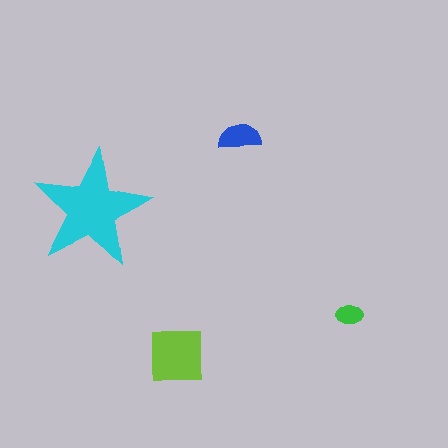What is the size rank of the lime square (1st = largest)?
2nd.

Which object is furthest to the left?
The cyan star is leftmost.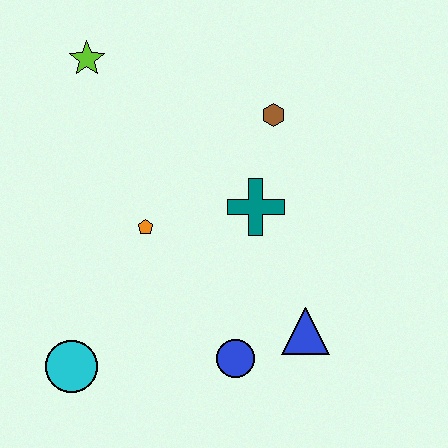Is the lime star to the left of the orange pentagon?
Yes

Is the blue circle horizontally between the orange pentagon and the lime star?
No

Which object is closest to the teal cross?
The brown hexagon is closest to the teal cross.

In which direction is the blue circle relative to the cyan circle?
The blue circle is to the right of the cyan circle.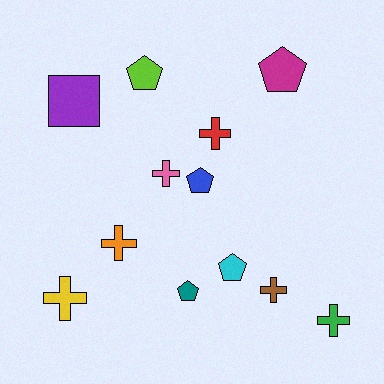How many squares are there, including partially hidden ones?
There is 1 square.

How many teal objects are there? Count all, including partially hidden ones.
There is 1 teal object.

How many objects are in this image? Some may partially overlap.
There are 12 objects.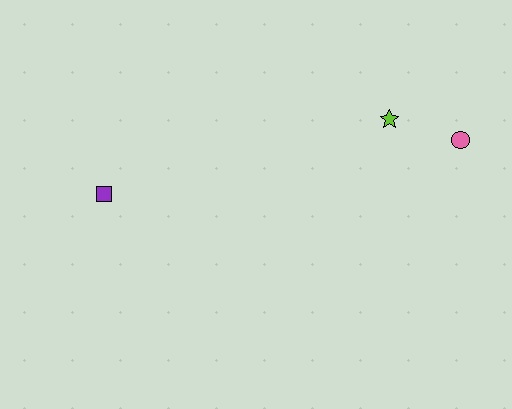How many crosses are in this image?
There are no crosses.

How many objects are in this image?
There are 3 objects.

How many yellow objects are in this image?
There are no yellow objects.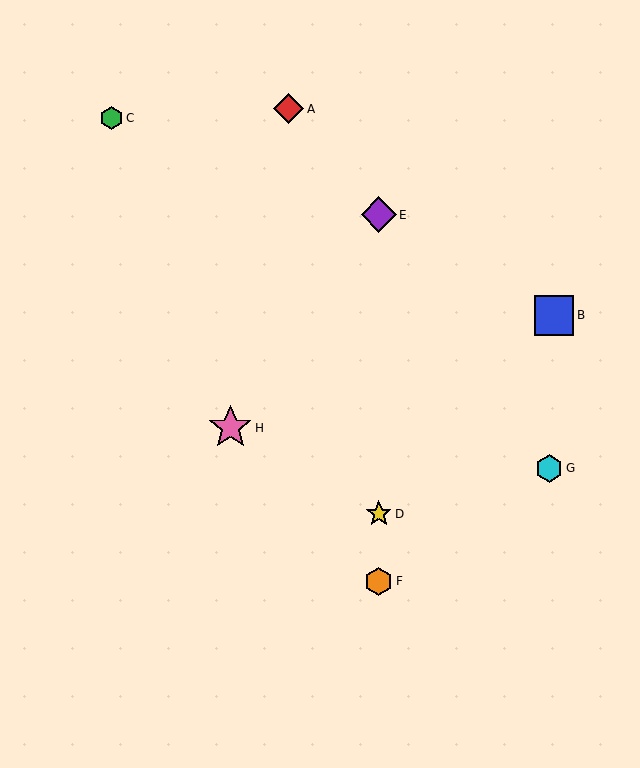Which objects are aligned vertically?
Objects D, E, F are aligned vertically.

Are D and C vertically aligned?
No, D is at x≈379 and C is at x≈112.